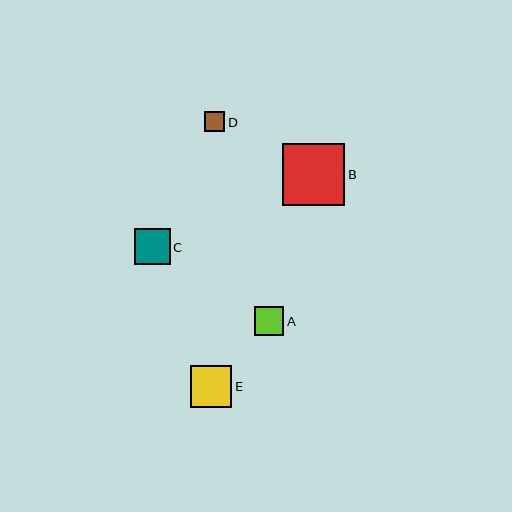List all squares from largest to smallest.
From largest to smallest: B, E, C, A, D.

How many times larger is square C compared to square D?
Square C is approximately 1.7 times the size of square D.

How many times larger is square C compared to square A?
Square C is approximately 1.2 times the size of square A.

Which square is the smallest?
Square D is the smallest with a size of approximately 20 pixels.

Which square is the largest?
Square B is the largest with a size of approximately 62 pixels.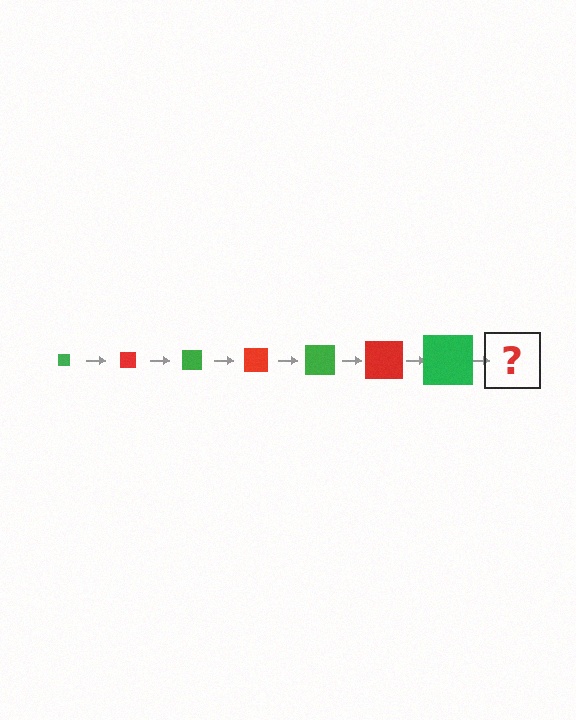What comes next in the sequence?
The next element should be a red square, larger than the previous one.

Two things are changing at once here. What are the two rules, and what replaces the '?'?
The two rules are that the square grows larger each step and the color cycles through green and red. The '?' should be a red square, larger than the previous one.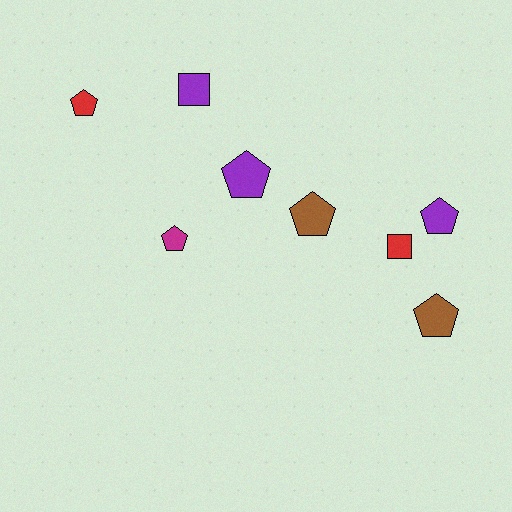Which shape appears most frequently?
Pentagon, with 6 objects.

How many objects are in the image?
There are 8 objects.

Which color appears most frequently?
Purple, with 3 objects.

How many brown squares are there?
There are no brown squares.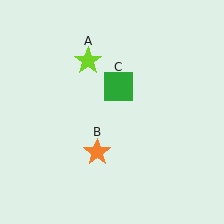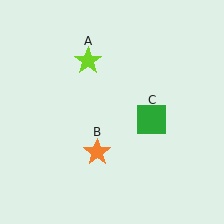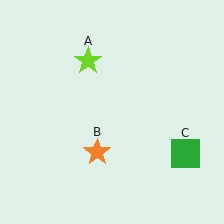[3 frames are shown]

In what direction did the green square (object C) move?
The green square (object C) moved down and to the right.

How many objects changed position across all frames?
1 object changed position: green square (object C).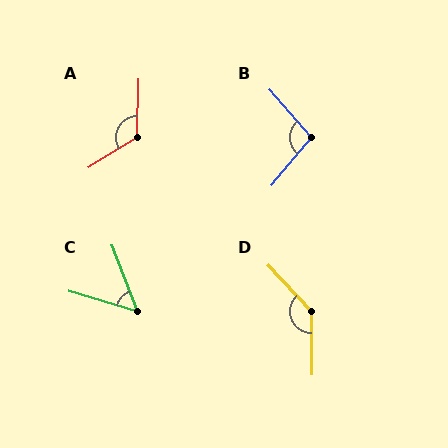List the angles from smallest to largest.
C (53°), B (99°), A (123°), D (138°).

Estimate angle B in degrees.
Approximately 99 degrees.